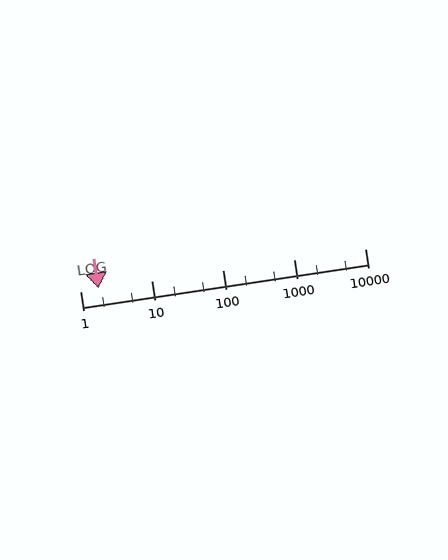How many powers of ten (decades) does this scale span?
The scale spans 4 decades, from 1 to 10000.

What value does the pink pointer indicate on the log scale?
The pointer indicates approximately 1.8.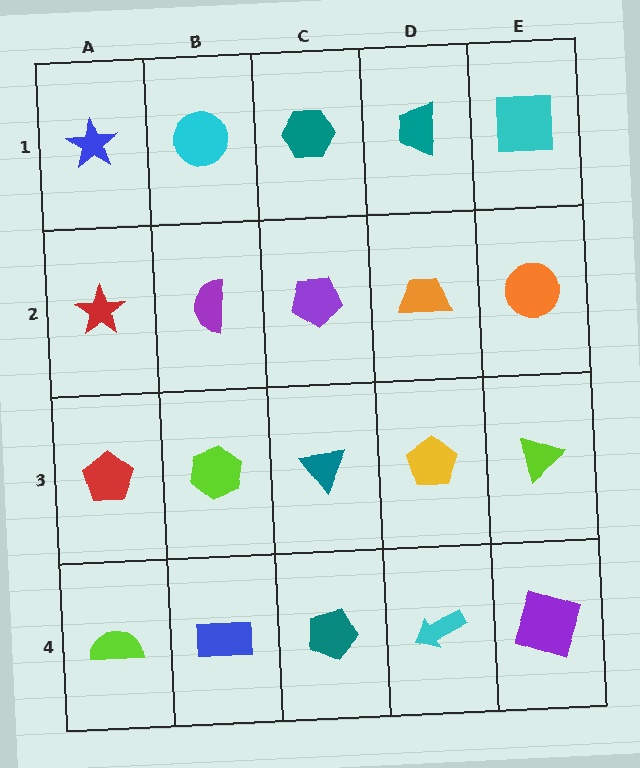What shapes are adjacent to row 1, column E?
An orange circle (row 2, column E), a teal trapezoid (row 1, column D).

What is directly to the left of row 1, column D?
A teal hexagon.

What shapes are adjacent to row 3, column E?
An orange circle (row 2, column E), a purple square (row 4, column E), a yellow pentagon (row 3, column D).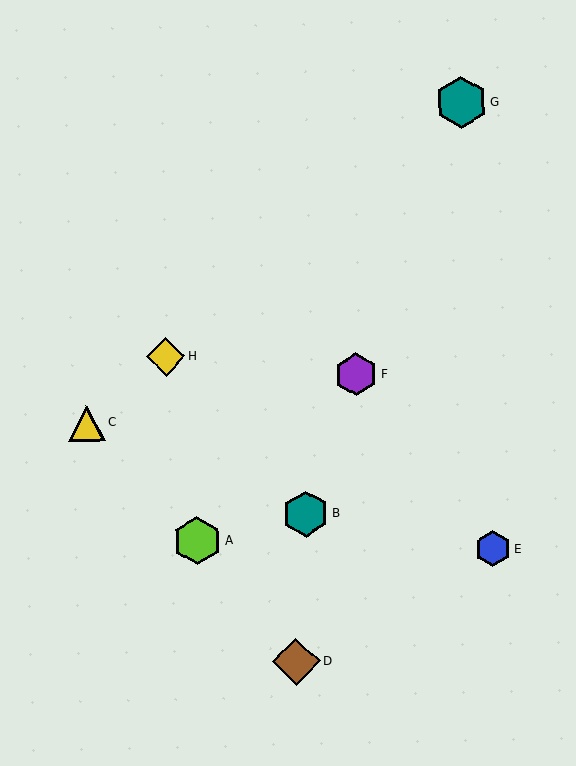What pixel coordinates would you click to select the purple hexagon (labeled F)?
Click at (356, 375) to select the purple hexagon F.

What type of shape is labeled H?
Shape H is a yellow diamond.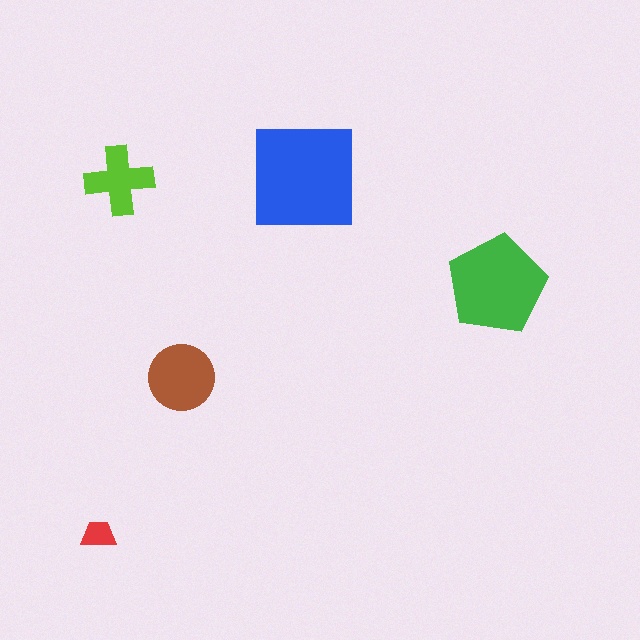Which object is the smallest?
The red trapezoid.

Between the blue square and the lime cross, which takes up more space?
The blue square.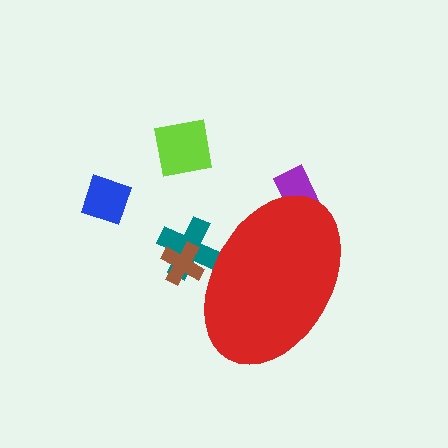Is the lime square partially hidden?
No, the lime square is fully visible.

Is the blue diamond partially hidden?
No, the blue diamond is fully visible.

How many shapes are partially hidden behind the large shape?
3 shapes are partially hidden.